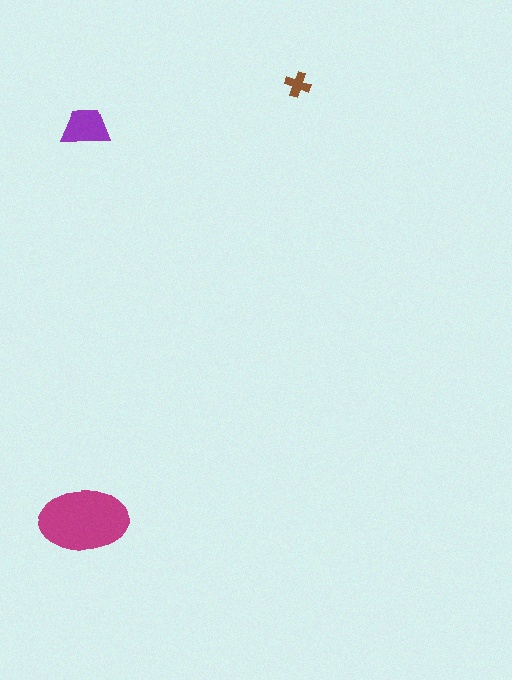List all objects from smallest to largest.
The brown cross, the purple trapezoid, the magenta ellipse.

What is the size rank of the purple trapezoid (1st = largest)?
2nd.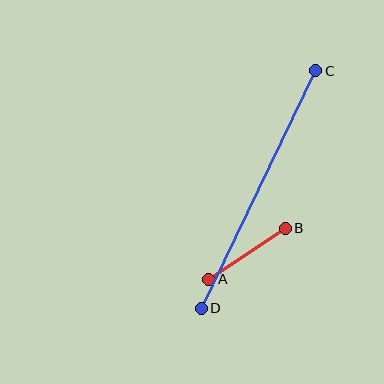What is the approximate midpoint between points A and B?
The midpoint is at approximately (247, 254) pixels.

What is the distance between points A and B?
The distance is approximately 92 pixels.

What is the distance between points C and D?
The distance is approximately 264 pixels.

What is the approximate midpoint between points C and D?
The midpoint is at approximately (259, 189) pixels.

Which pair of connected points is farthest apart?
Points C and D are farthest apart.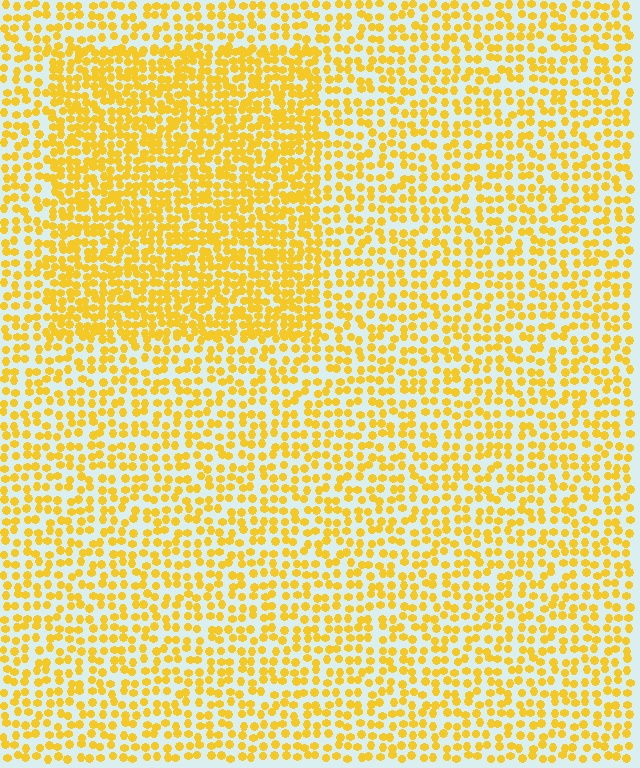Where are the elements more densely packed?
The elements are more densely packed inside the rectangle boundary.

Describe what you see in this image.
The image contains small yellow elements arranged at two different densities. A rectangle-shaped region is visible where the elements are more densely packed than the surrounding area.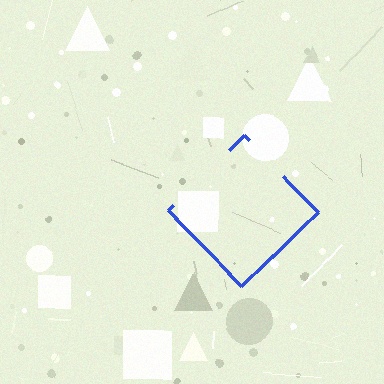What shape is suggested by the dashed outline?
The dashed outline suggests a diamond.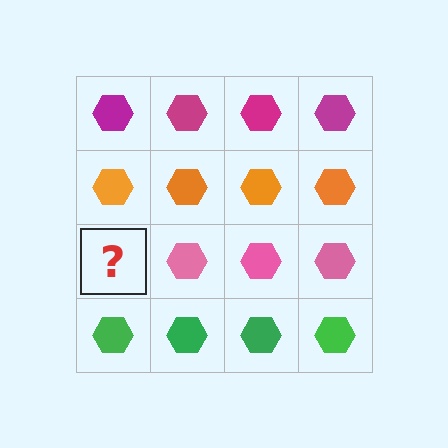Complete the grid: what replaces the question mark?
The question mark should be replaced with a pink hexagon.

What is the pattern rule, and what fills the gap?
The rule is that each row has a consistent color. The gap should be filled with a pink hexagon.